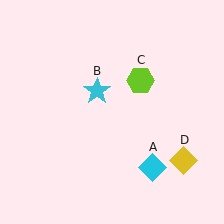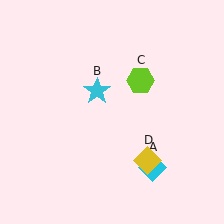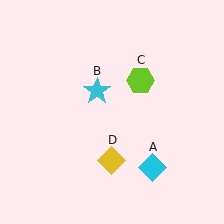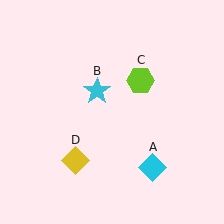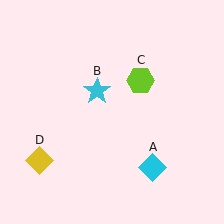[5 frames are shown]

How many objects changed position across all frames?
1 object changed position: yellow diamond (object D).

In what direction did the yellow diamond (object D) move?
The yellow diamond (object D) moved left.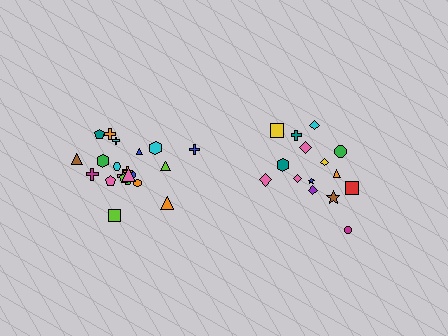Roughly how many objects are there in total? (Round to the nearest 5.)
Roughly 35 objects in total.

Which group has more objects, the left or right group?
The left group.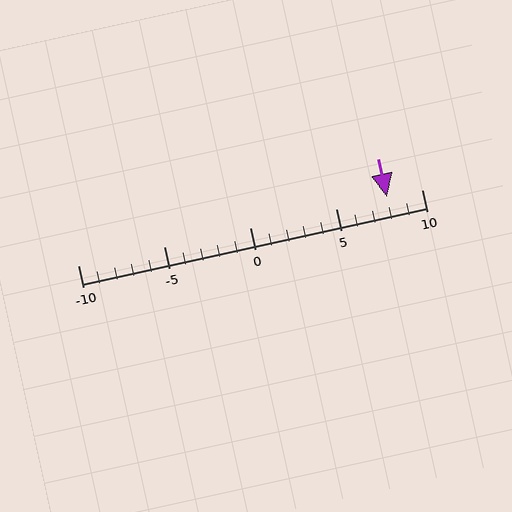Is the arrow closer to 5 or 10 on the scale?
The arrow is closer to 10.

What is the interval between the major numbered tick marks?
The major tick marks are spaced 5 units apart.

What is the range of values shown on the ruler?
The ruler shows values from -10 to 10.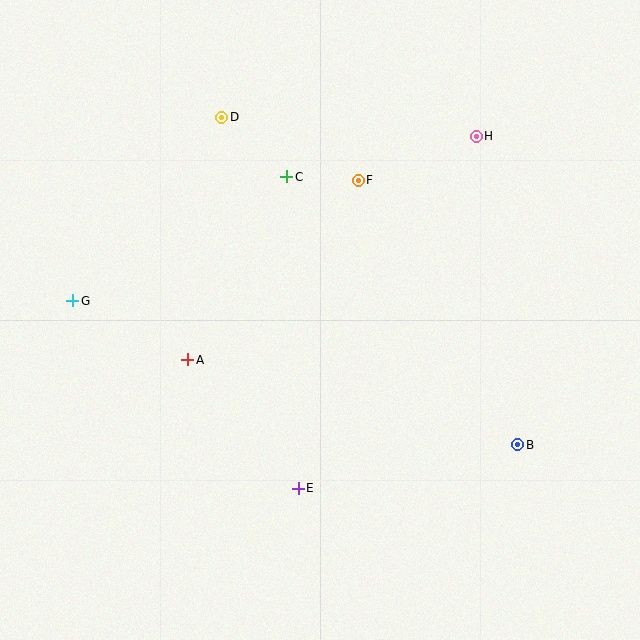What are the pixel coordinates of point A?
Point A is at (188, 360).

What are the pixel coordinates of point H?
Point H is at (476, 136).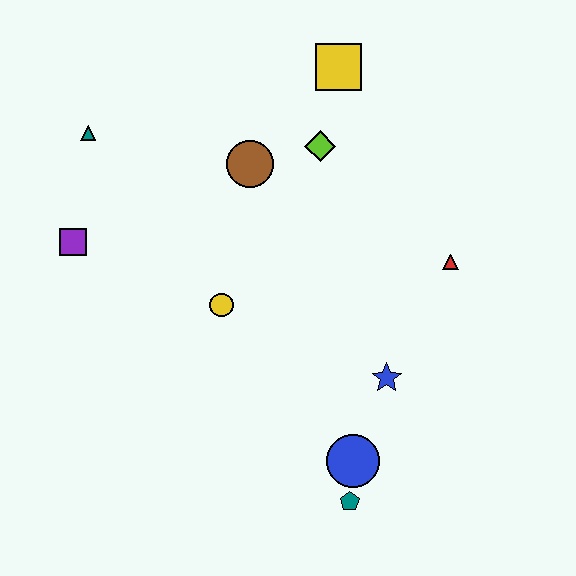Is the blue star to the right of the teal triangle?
Yes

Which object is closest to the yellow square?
The lime diamond is closest to the yellow square.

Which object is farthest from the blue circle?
The teal triangle is farthest from the blue circle.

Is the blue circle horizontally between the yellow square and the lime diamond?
No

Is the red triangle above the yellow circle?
Yes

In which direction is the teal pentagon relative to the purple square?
The teal pentagon is to the right of the purple square.